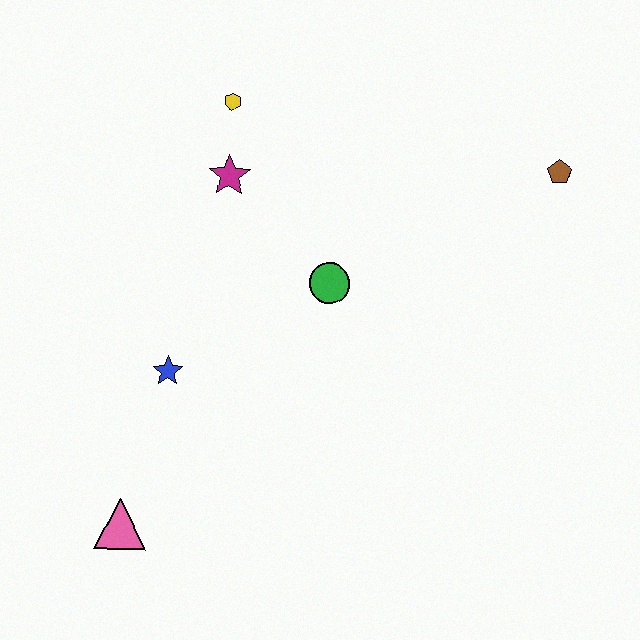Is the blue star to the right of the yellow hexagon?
No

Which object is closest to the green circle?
The magenta star is closest to the green circle.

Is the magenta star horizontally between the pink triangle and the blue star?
No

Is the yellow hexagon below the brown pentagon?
No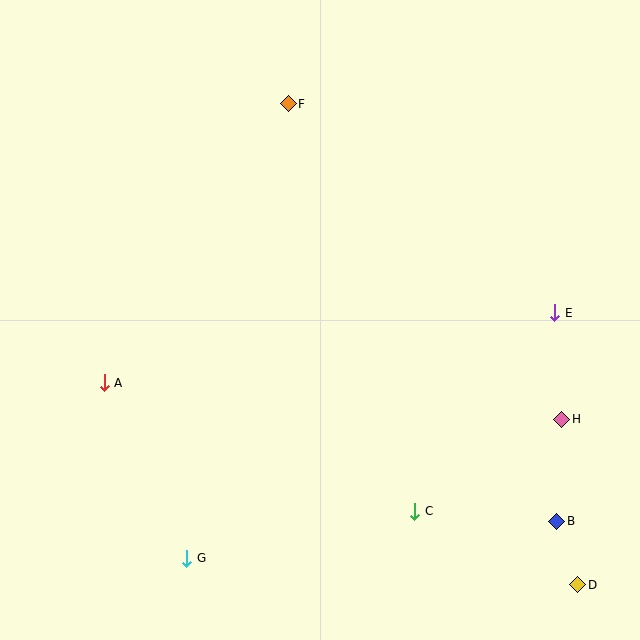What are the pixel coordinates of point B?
Point B is at (557, 521).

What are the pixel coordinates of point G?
Point G is at (187, 558).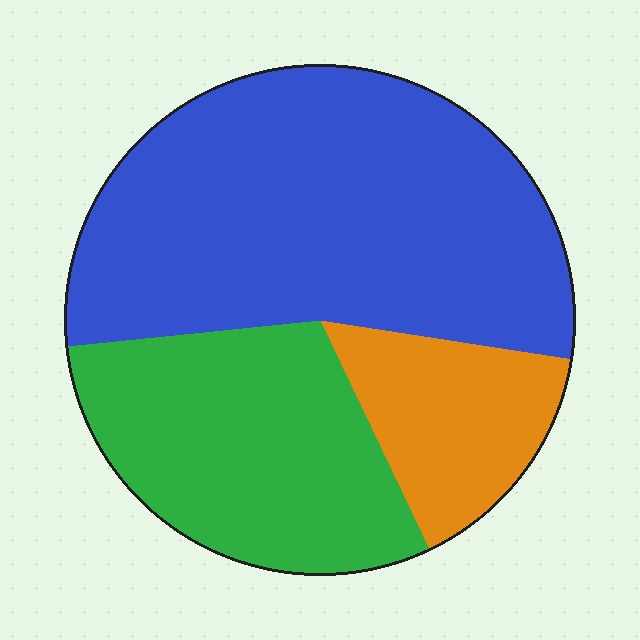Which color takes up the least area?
Orange, at roughly 15%.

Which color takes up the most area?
Blue, at roughly 55%.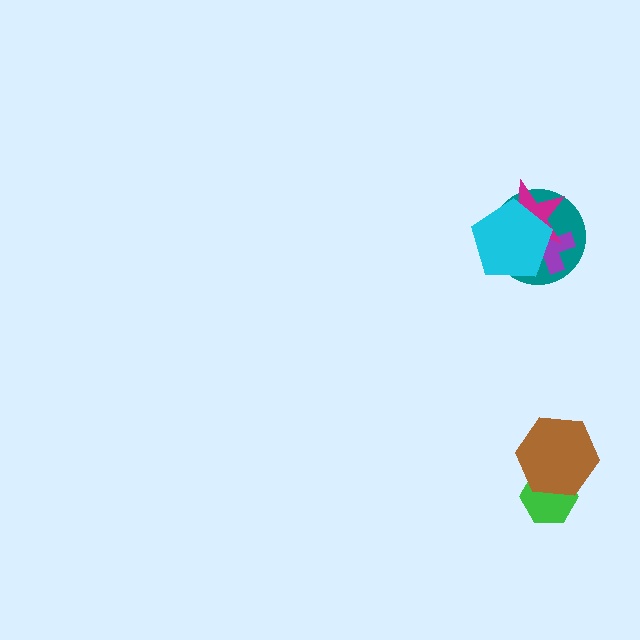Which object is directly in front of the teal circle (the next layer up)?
The purple cross is directly in front of the teal circle.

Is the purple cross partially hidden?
Yes, it is partially covered by another shape.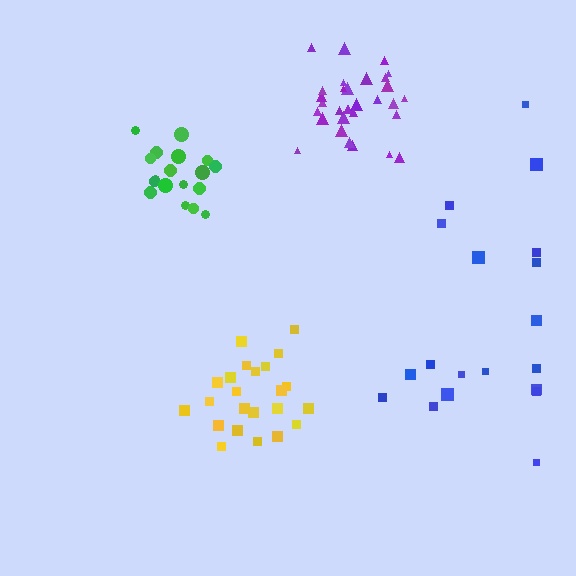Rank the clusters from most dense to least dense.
purple, green, yellow, blue.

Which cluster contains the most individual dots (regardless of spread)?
Purple (32).